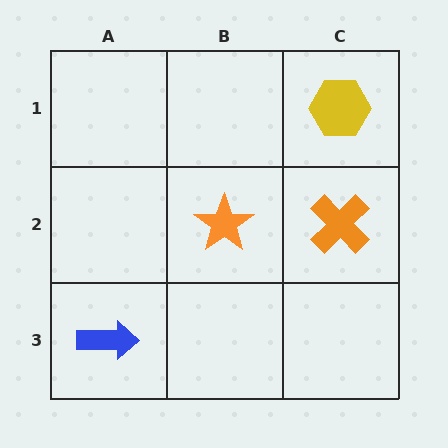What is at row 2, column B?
An orange star.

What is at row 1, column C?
A yellow hexagon.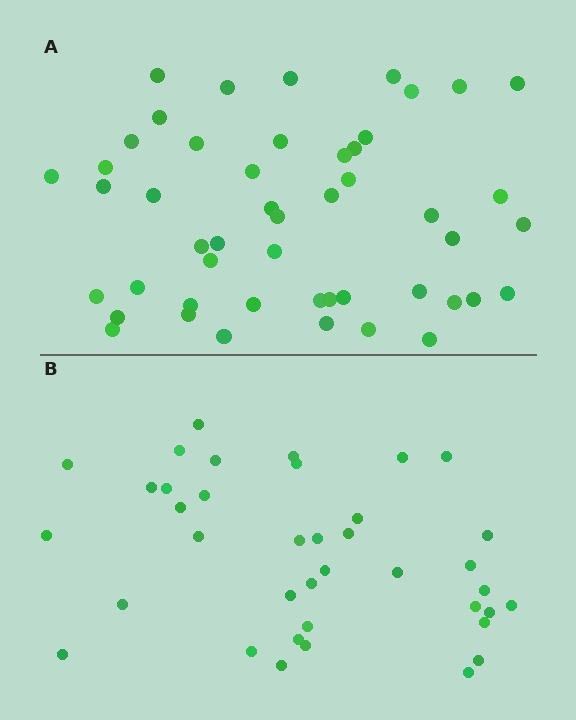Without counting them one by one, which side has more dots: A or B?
Region A (the top region) has more dots.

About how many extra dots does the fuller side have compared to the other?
Region A has roughly 12 or so more dots than region B.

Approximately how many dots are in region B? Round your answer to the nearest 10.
About 40 dots. (The exact count is 38, which rounds to 40.)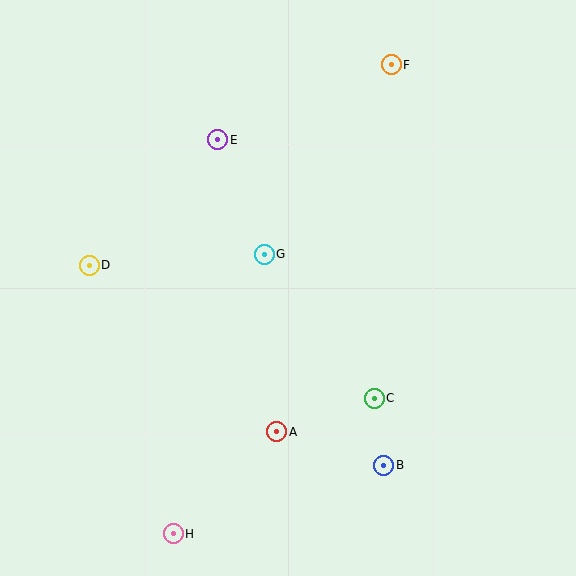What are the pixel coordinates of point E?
Point E is at (218, 140).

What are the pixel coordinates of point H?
Point H is at (173, 534).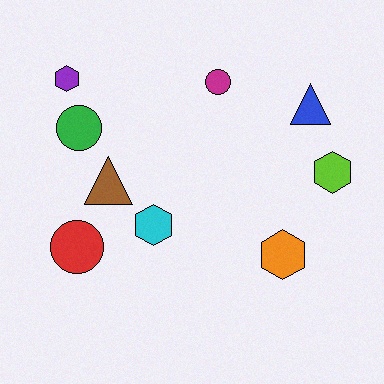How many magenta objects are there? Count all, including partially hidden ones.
There is 1 magenta object.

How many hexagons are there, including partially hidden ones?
There are 4 hexagons.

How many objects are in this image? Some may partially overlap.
There are 9 objects.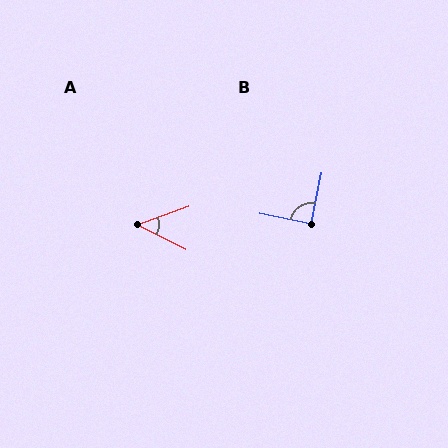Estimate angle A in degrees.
Approximately 47 degrees.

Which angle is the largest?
B, at approximately 89 degrees.